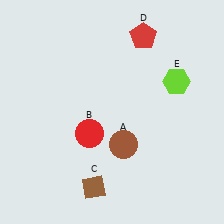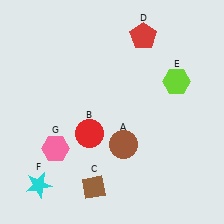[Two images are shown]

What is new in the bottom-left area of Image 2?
A pink hexagon (G) was added in the bottom-left area of Image 2.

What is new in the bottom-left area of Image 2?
A cyan star (F) was added in the bottom-left area of Image 2.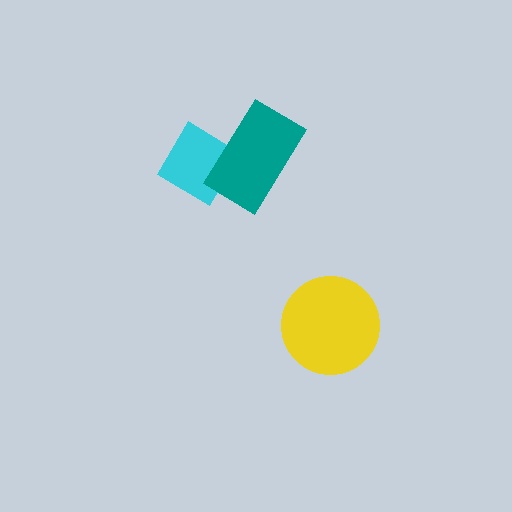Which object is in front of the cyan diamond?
The teal rectangle is in front of the cyan diamond.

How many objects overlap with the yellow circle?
0 objects overlap with the yellow circle.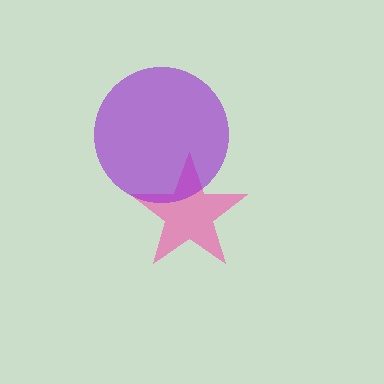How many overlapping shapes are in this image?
There are 2 overlapping shapes in the image.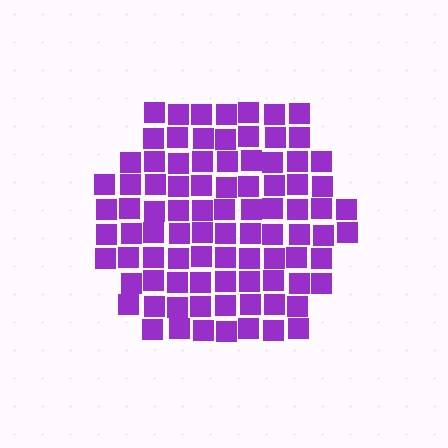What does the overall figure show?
The overall figure shows a hexagon.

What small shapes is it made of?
It is made of small squares.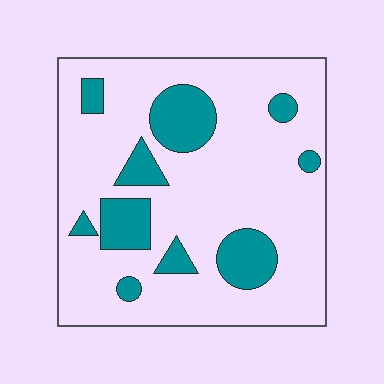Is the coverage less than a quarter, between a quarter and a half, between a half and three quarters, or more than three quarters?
Less than a quarter.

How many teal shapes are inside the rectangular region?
10.